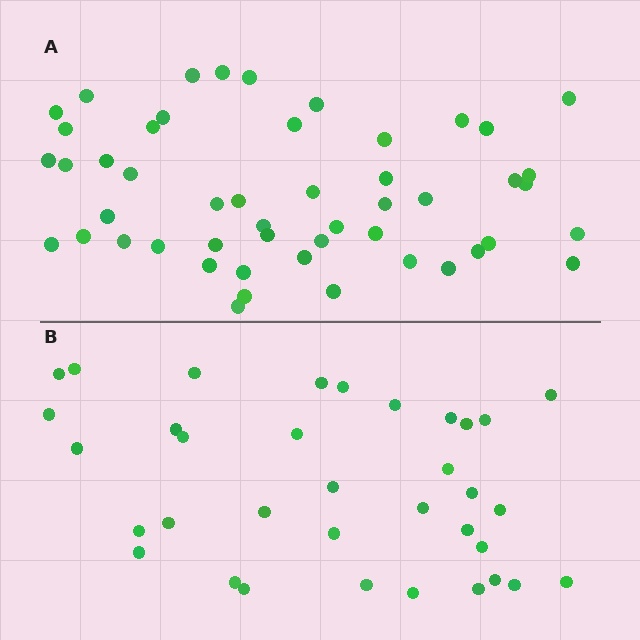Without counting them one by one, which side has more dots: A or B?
Region A (the top region) has more dots.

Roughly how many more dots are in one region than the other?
Region A has approximately 15 more dots than region B.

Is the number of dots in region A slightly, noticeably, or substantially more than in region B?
Region A has noticeably more, but not dramatically so. The ratio is roughly 1.4 to 1.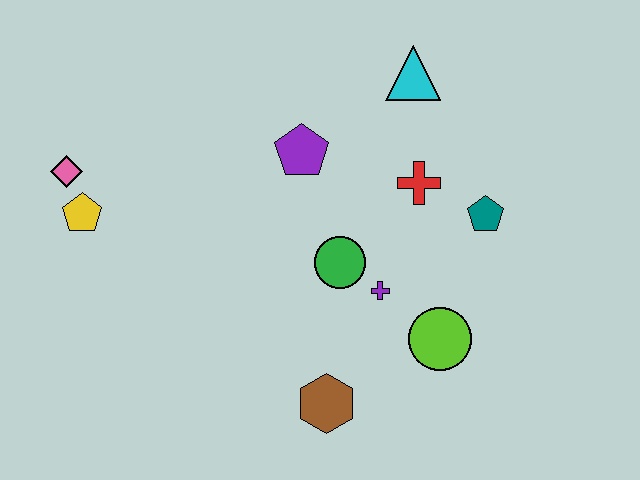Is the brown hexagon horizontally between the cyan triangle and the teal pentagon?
No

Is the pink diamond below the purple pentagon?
Yes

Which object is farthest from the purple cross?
The pink diamond is farthest from the purple cross.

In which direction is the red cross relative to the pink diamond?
The red cross is to the right of the pink diamond.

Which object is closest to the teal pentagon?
The red cross is closest to the teal pentagon.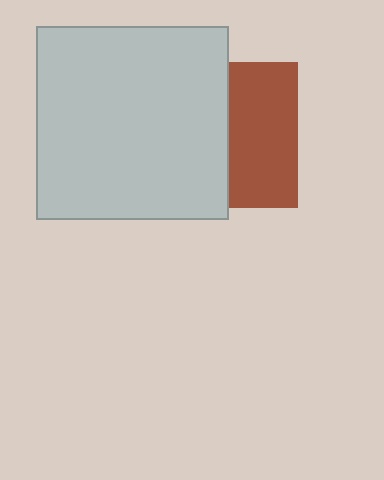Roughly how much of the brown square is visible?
About half of it is visible (roughly 47%).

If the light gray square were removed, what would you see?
You would see the complete brown square.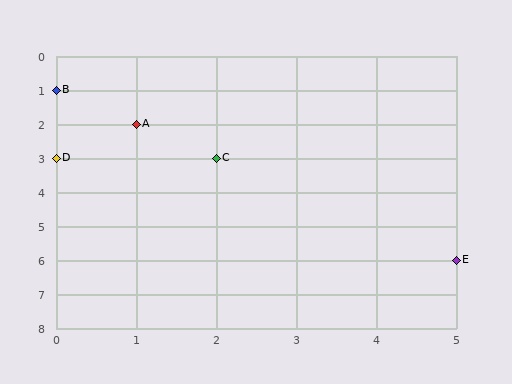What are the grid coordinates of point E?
Point E is at grid coordinates (5, 6).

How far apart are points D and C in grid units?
Points D and C are 2 columns apart.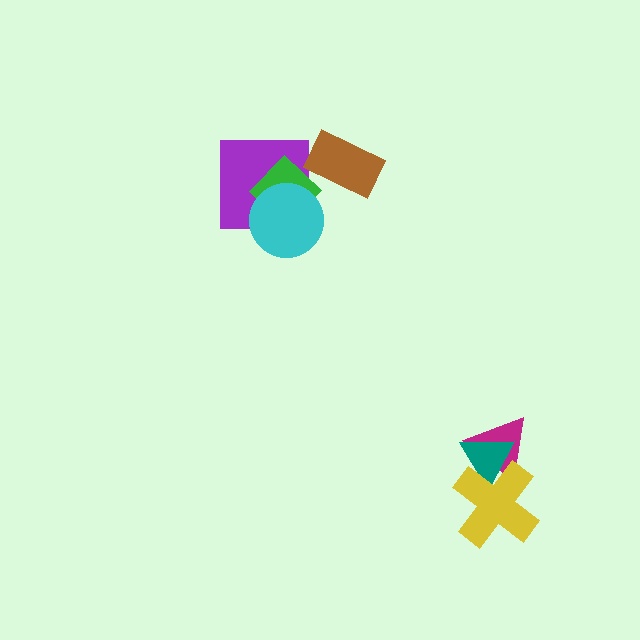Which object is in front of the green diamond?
The cyan circle is in front of the green diamond.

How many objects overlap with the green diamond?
2 objects overlap with the green diamond.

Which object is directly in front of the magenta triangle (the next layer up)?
The teal triangle is directly in front of the magenta triangle.